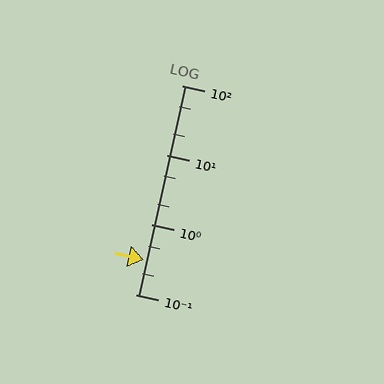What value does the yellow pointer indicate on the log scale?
The pointer indicates approximately 0.31.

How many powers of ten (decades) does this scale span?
The scale spans 3 decades, from 0.1 to 100.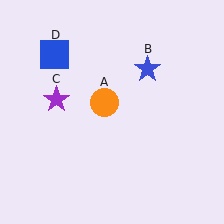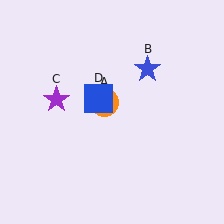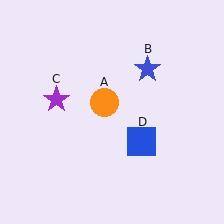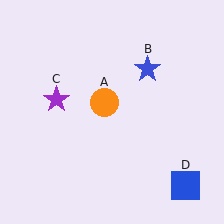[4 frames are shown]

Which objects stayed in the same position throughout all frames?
Orange circle (object A) and blue star (object B) and purple star (object C) remained stationary.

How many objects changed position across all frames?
1 object changed position: blue square (object D).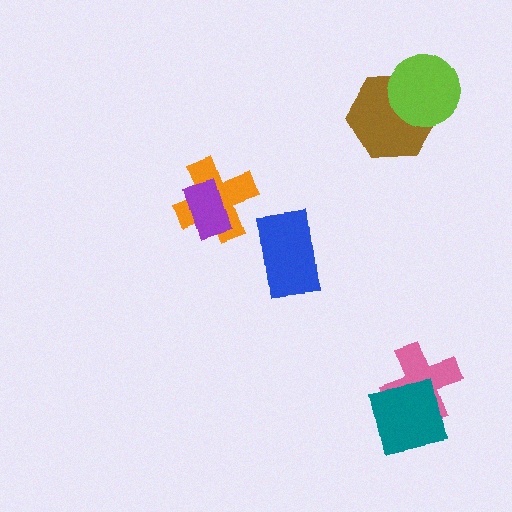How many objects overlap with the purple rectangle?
1 object overlaps with the purple rectangle.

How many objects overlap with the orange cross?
1 object overlaps with the orange cross.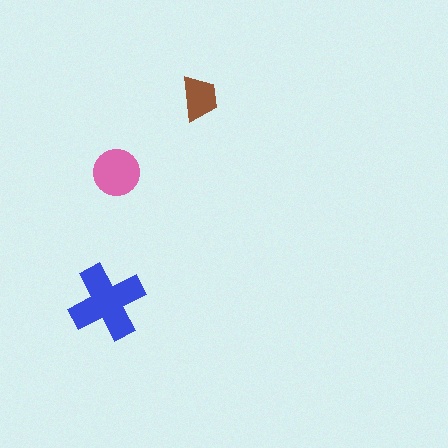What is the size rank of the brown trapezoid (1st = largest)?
3rd.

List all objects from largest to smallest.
The blue cross, the pink circle, the brown trapezoid.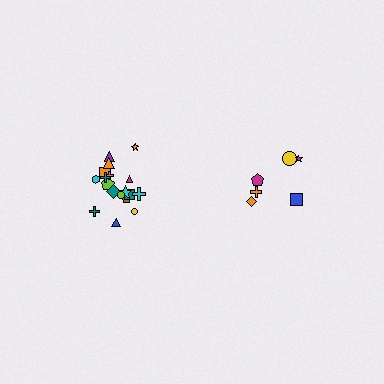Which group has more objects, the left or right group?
The left group.